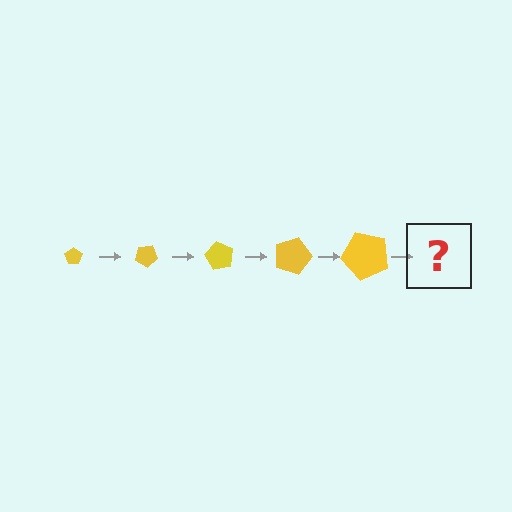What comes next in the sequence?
The next element should be a pentagon, larger than the previous one and rotated 150 degrees from the start.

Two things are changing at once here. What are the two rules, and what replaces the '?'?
The two rules are that the pentagon grows larger each step and it rotates 30 degrees each step. The '?' should be a pentagon, larger than the previous one and rotated 150 degrees from the start.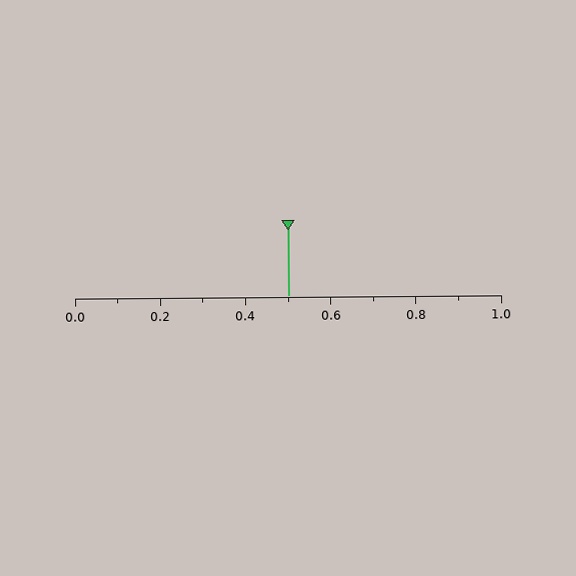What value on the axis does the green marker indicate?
The marker indicates approximately 0.5.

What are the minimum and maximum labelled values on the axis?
The axis runs from 0.0 to 1.0.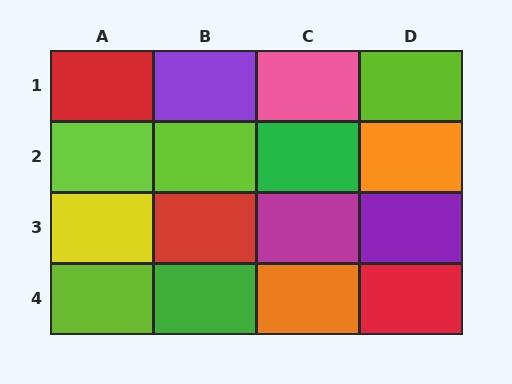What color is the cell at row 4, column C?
Orange.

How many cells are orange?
2 cells are orange.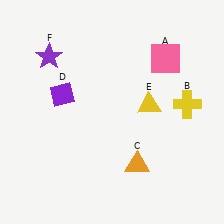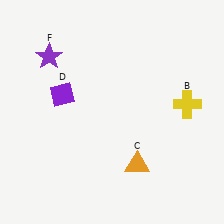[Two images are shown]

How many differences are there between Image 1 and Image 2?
There are 2 differences between the two images.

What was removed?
The yellow triangle (E), the pink square (A) were removed in Image 2.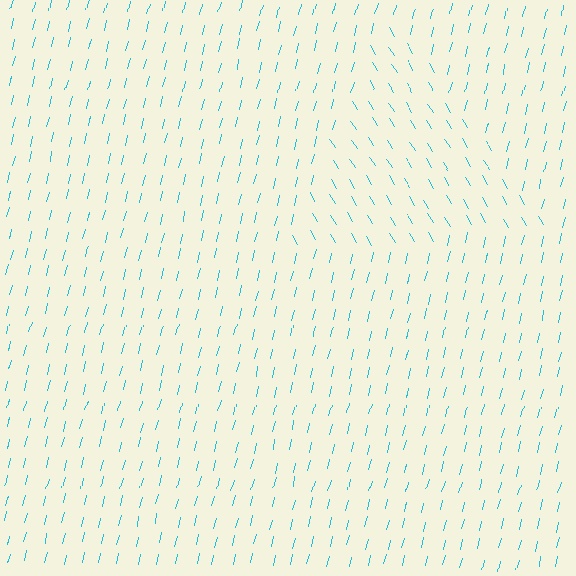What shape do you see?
I see a triangle.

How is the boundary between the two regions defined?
The boundary is defined purely by a change in line orientation (approximately 45 degrees difference). All lines are the same color and thickness.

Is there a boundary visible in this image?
Yes, there is a texture boundary formed by a change in line orientation.